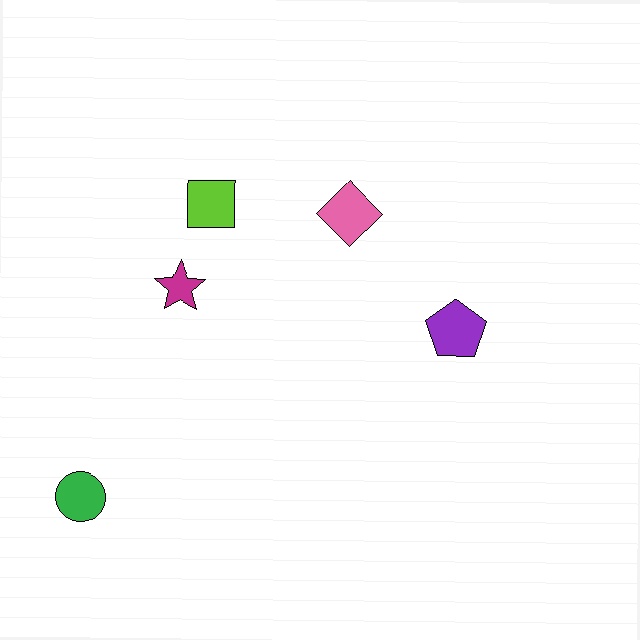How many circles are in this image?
There is 1 circle.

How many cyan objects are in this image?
There are no cyan objects.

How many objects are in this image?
There are 5 objects.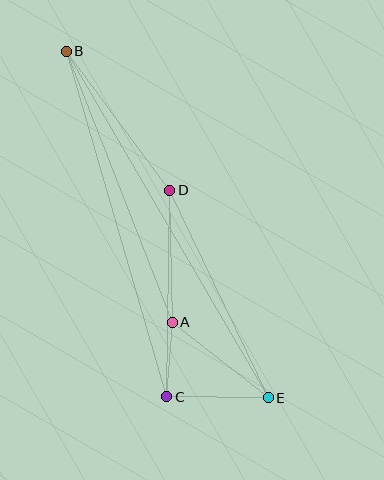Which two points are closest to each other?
Points A and C are closest to each other.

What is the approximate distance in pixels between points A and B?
The distance between A and B is approximately 291 pixels.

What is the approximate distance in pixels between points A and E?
The distance between A and E is approximately 122 pixels.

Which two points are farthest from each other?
Points B and E are farthest from each other.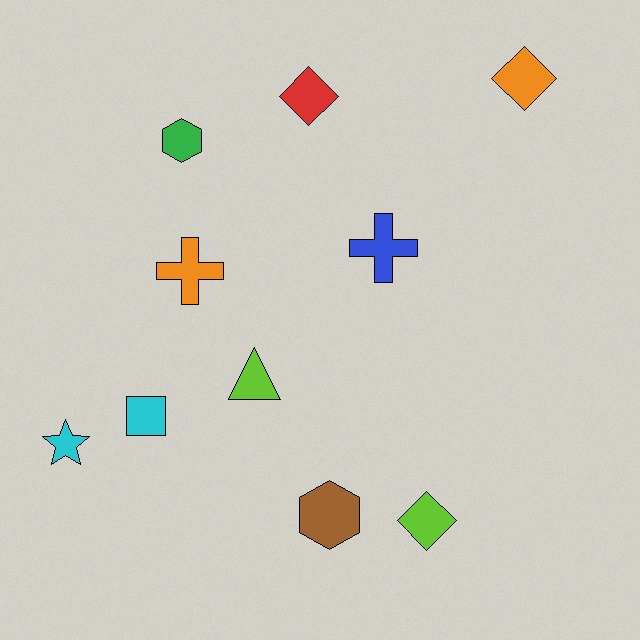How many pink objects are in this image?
There are no pink objects.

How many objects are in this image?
There are 10 objects.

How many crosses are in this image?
There are 2 crosses.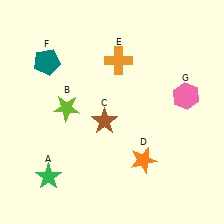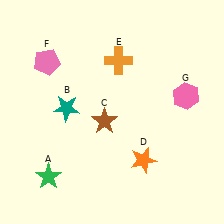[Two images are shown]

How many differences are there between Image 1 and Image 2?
There are 2 differences between the two images.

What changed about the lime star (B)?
In Image 1, B is lime. In Image 2, it changed to teal.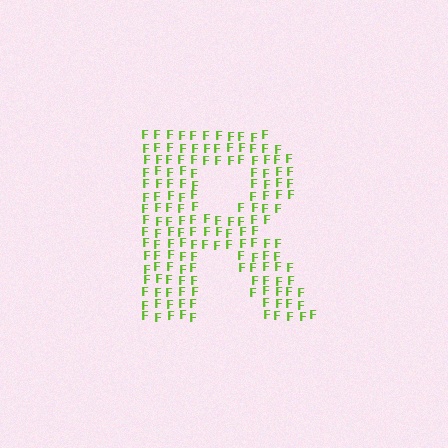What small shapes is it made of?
It is made of small letter F's.